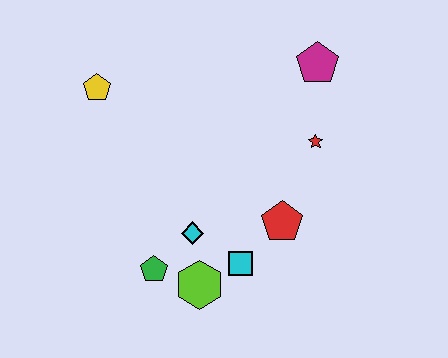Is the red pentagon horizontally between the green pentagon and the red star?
Yes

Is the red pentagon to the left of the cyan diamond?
No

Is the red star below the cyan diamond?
No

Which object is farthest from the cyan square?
The yellow pentagon is farthest from the cyan square.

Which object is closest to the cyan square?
The lime hexagon is closest to the cyan square.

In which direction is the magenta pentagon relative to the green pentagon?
The magenta pentagon is above the green pentagon.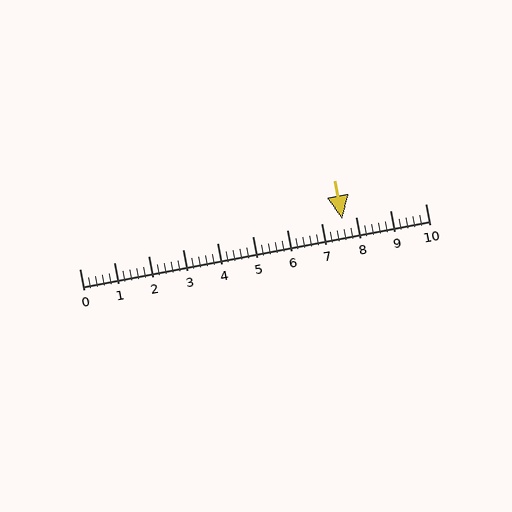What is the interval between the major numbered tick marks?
The major tick marks are spaced 1 units apart.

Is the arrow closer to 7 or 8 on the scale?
The arrow is closer to 8.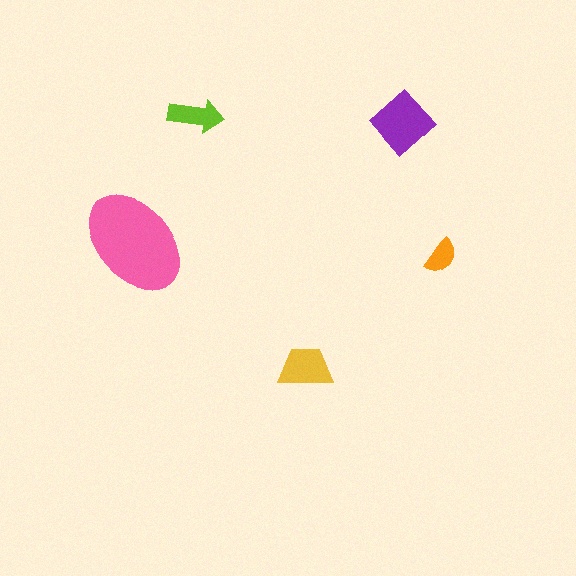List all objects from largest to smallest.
The pink ellipse, the purple diamond, the yellow trapezoid, the lime arrow, the orange semicircle.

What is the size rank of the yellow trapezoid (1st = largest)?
3rd.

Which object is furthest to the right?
The orange semicircle is rightmost.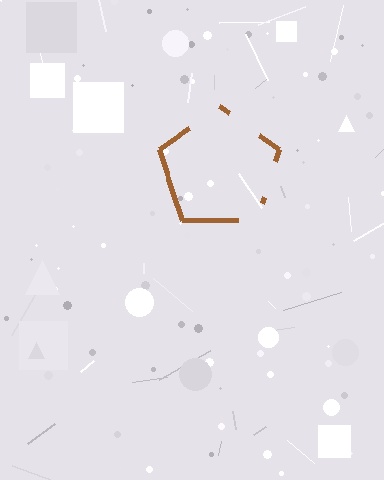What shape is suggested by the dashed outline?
The dashed outline suggests a pentagon.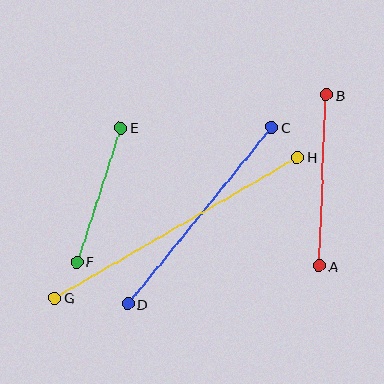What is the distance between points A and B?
The distance is approximately 171 pixels.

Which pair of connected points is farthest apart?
Points G and H are farthest apart.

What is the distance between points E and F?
The distance is approximately 141 pixels.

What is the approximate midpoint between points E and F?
The midpoint is at approximately (99, 195) pixels.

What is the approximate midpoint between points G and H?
The midpoint is at approximately (176, 228) pixels.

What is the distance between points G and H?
The distance is approximately 281 pixels.